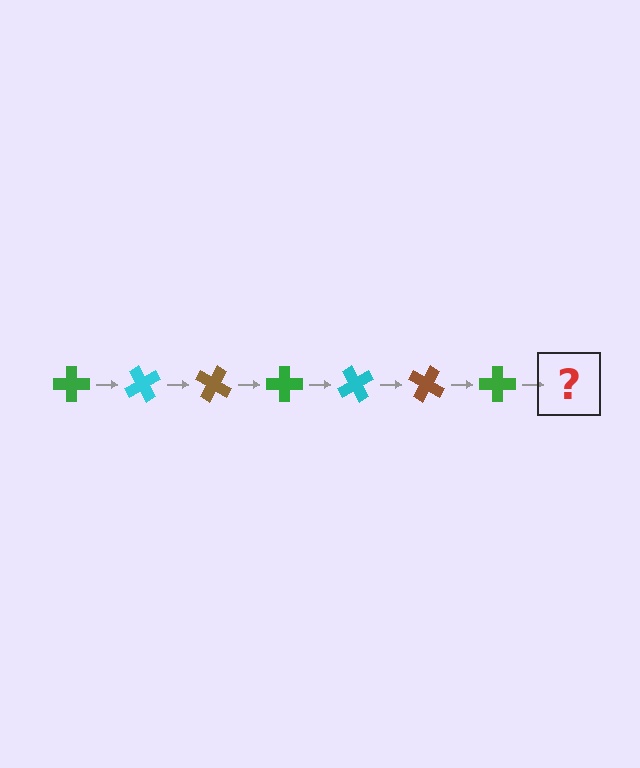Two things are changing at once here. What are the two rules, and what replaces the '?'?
The two rules are that it rotates 60 degrees each step and the color cycles through green, cyan, and brown. The '?' should be a cyan cross, rotated 420 degrees from the start.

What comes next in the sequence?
The next element should be a cyan cross, rotated 420 degrees from the start.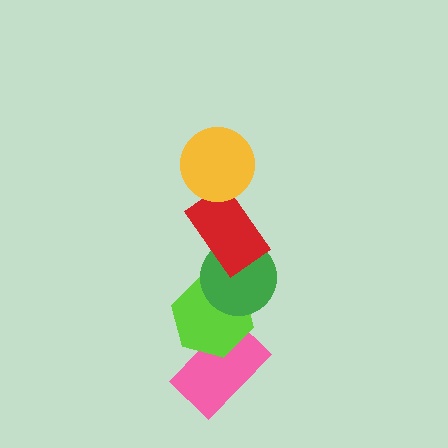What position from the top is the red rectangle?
The red rectangle is 2nd from the top.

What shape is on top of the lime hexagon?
The green circle is on top of the lime hexagon.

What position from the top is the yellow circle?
The yellow circle is 1st from the top.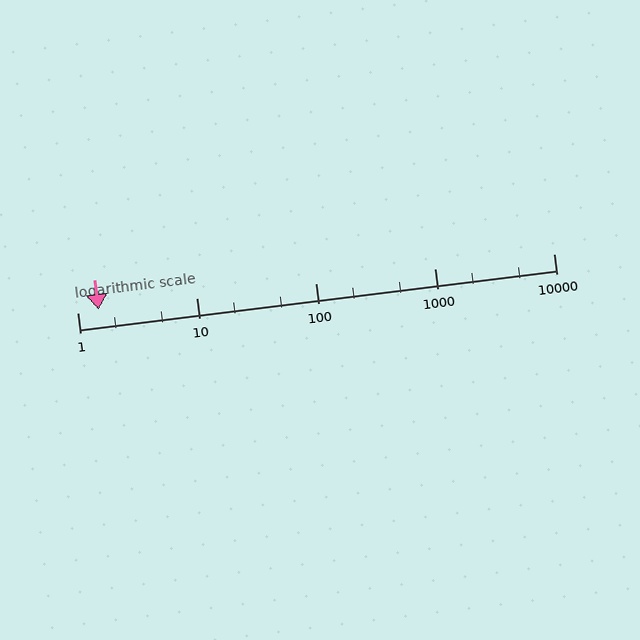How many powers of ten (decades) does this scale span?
The scale spans 4 decades, from 1 to 10000.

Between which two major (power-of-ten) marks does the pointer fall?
The pointer is between 1 and 10.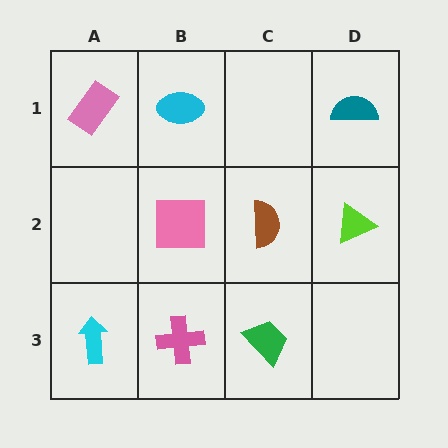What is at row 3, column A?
A cyan arrow.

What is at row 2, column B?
A pink square.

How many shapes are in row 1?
3 shapes.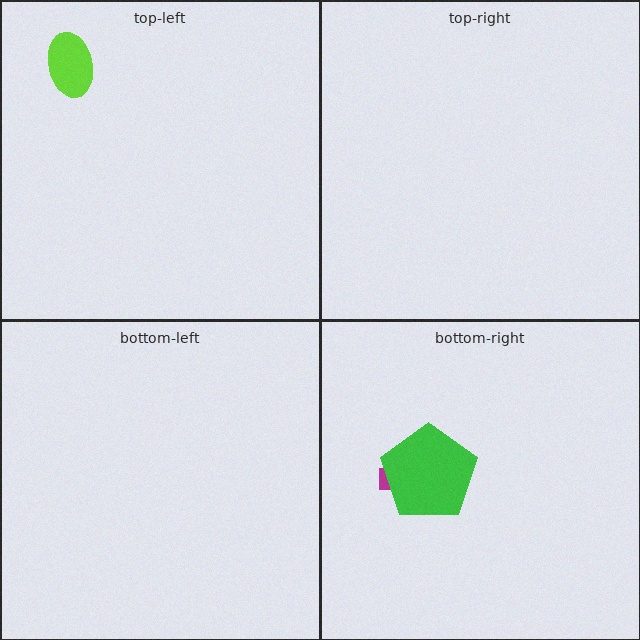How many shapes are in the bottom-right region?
2.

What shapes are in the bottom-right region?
The magenta cross, the green pentagon.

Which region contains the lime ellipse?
The top-left region.